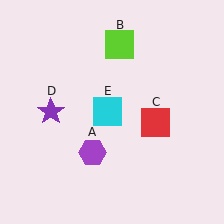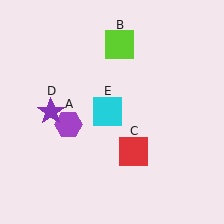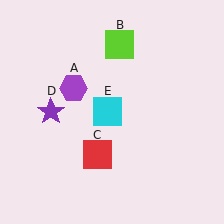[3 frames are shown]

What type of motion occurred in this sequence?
The purple hexagon (object A), red square (object C) rotated clockwise around the center of the scene.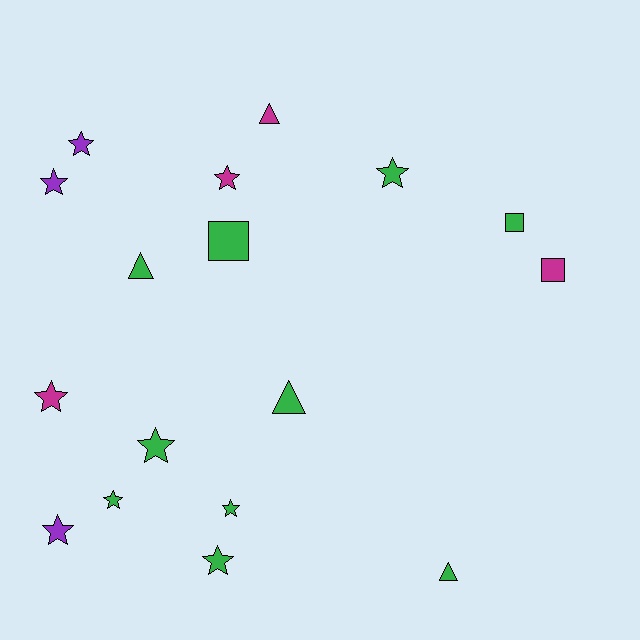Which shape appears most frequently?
Star, with 10 objects.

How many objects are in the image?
There are 17 objects.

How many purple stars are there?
There are 3 purple stars.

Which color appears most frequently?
Green, with 10 objects.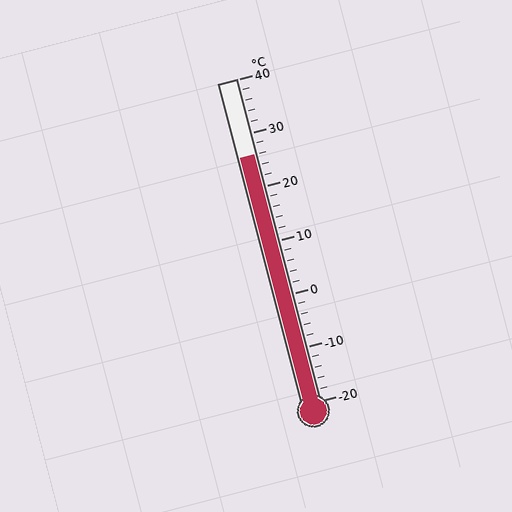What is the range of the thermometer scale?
The thermometer scale ranges from -20°C to 40°C.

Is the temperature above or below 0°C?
The temperature is above 0°C.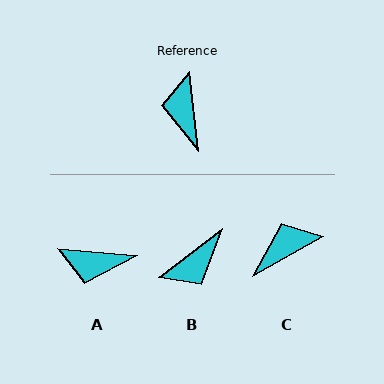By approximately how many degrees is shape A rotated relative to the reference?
Approximately 79 degrees counter-clockwise.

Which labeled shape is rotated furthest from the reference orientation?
B, about 121 degrees away.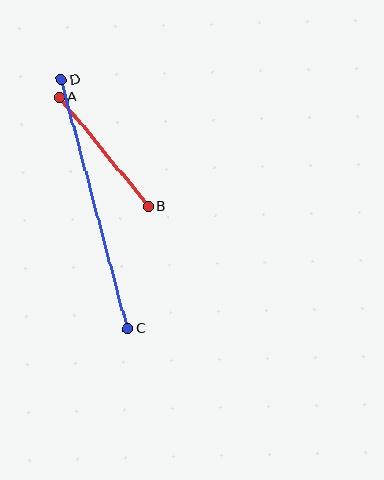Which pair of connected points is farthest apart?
Points C and D are farthest apart.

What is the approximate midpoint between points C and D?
The midpoint is at approximately (94, 204) pixels.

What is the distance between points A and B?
The distance is approximately 141 pixels.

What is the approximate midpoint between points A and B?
The midpoint is at approximately (104, 151) pixels.